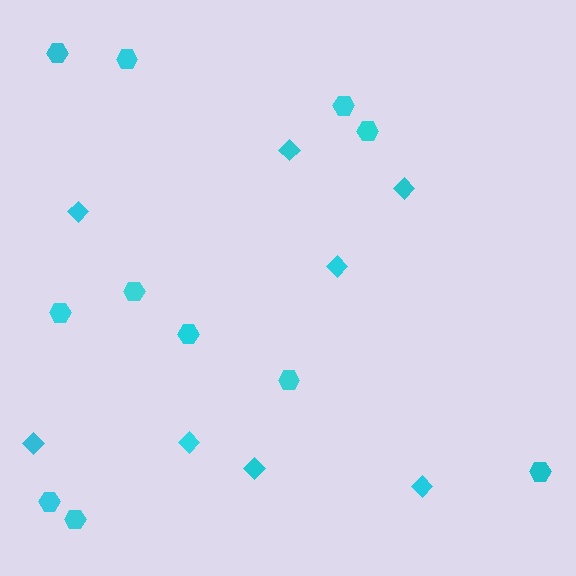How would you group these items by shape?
There are 2 groups: one group of hexagons (11) and one group of diamonds (8).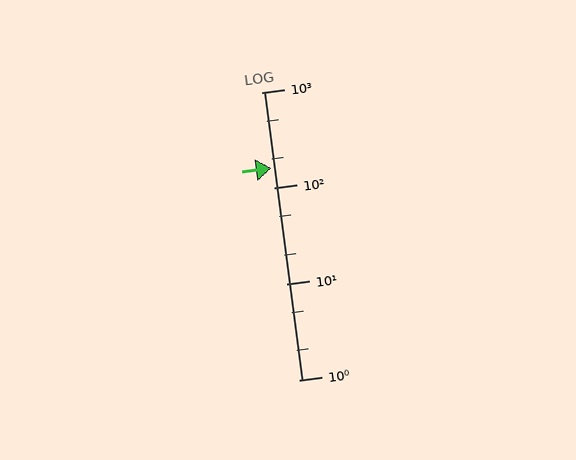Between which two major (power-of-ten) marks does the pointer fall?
The pointer is between 100 and 1000.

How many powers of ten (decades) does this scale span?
The scale spans 3 decades, from 1 to 1000.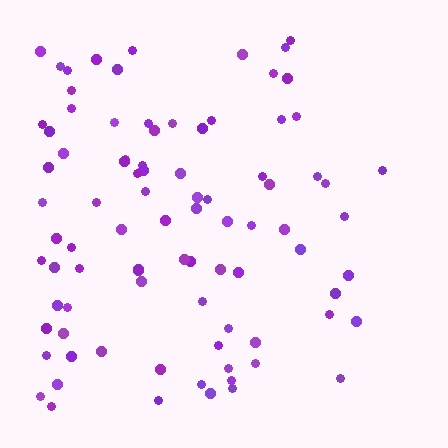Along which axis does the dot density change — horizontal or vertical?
Horizontal.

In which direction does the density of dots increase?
From right to left, with the left side densest.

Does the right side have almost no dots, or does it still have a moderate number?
Still a moderate number, just noticeably fewer than the left.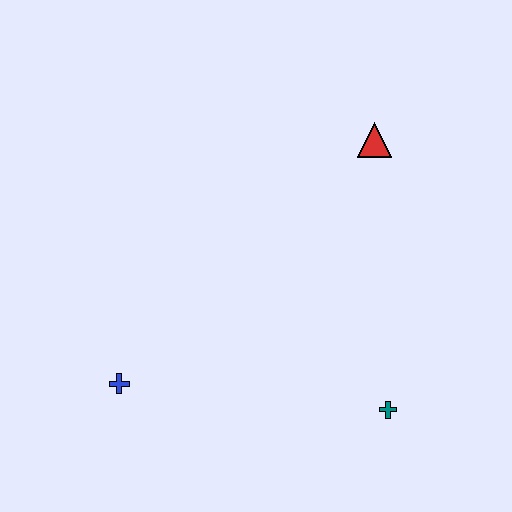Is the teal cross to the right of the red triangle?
Yes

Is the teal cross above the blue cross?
No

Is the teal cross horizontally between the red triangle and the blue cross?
No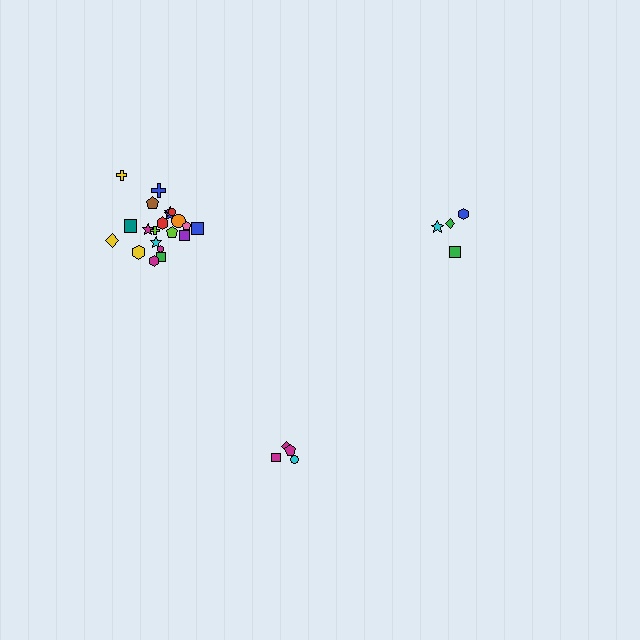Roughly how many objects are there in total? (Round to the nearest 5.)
Roughly 30 objects in total.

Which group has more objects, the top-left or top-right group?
The top-left group.